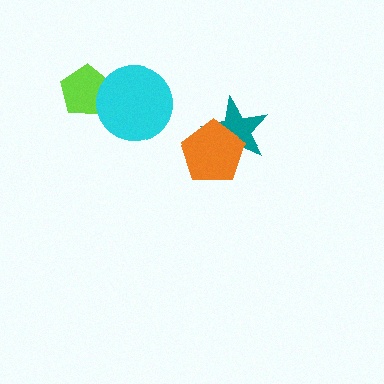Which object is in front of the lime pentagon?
The cyan circle is in front of the lime pentagon.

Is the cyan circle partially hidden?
No, no other shape covers it.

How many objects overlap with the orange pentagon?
1 object overlaps with the orange pentagon.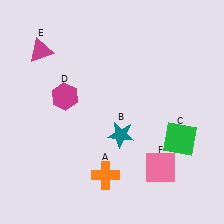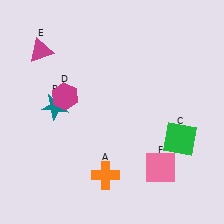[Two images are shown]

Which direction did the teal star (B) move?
The teal star (B) moved left.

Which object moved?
The teal star (B) moved left.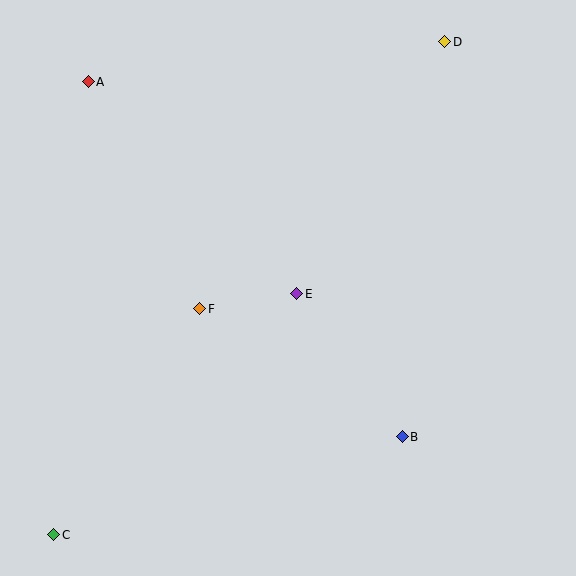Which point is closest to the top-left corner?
Point A is closest to the top-left corner.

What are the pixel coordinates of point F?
Point F is at (200, 309).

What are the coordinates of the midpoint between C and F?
The midpoint between C and F is at (127, 422).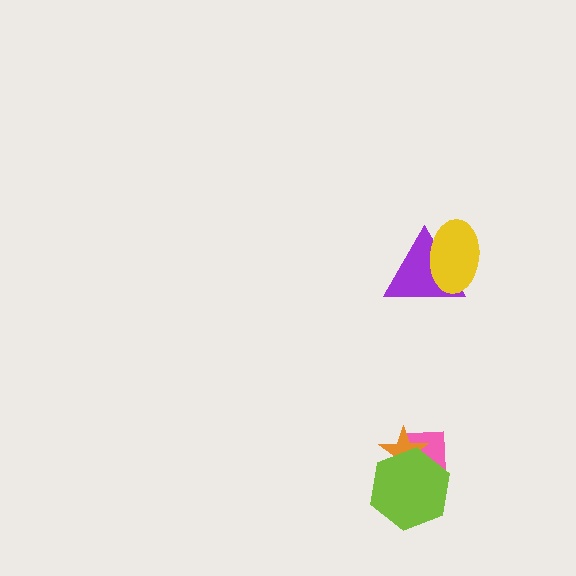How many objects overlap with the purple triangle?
1 object overlaps with the purple triangle.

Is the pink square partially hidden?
Yes, it is partially covered by another shape.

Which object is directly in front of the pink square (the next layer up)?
The orange star is directly in front of the pink square.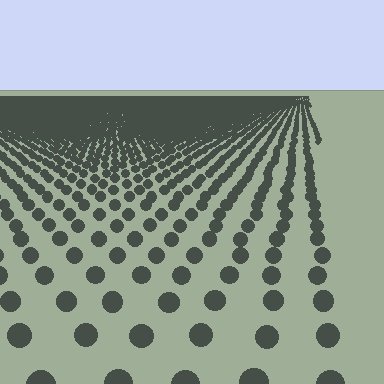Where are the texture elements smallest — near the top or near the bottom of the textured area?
Near the top.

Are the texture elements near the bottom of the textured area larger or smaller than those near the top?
Larger. Near the bottom, elements are closer to the viewer and appear at a bigger on-screen size.